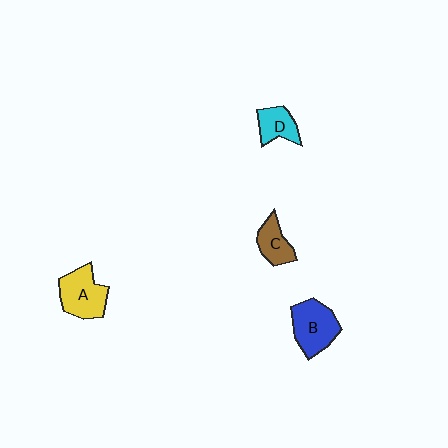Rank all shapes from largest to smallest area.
From largest to smallest: B (blue), A (yellow), C (brown), D (cyan).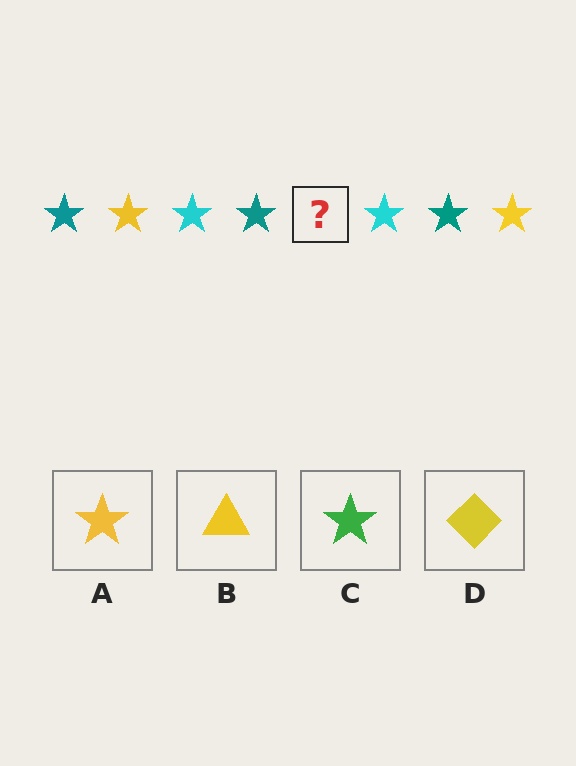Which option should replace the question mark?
Option A.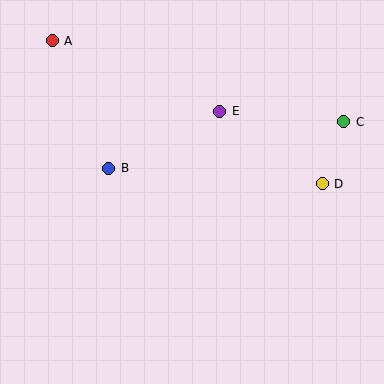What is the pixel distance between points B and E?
The distance between B and E is 125 pixels.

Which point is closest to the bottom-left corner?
Point B is closest to the bottom-left corner.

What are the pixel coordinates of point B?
Point B is at (109, 168).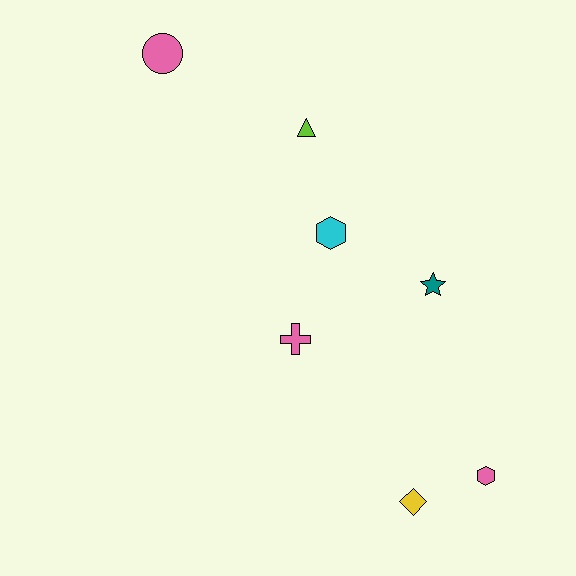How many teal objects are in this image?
There is 1 teal object.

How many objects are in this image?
There are 7 objects.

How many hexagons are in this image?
There are 2 hexagons.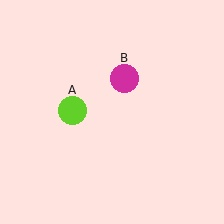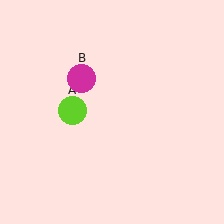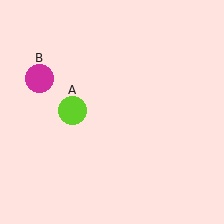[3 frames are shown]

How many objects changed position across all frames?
1 object changed position: magenta circle (object B).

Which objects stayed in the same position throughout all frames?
Lime circle (object A) remained stationary.